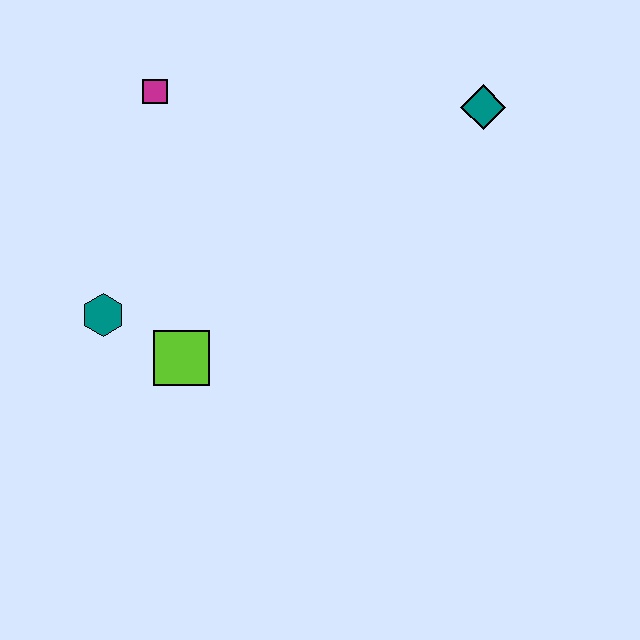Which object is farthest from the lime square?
The teal diamond is farthest from the lime square.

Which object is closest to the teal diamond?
The magenta square is closest to the teal diamond.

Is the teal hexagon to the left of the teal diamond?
Yes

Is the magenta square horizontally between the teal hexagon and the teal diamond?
Yes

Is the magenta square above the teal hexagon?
Yes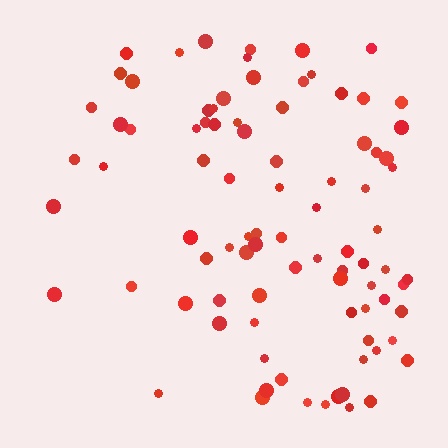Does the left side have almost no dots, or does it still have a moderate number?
Still a moderate number, just noticeably fewer than the right.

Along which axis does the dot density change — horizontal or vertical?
Horizontal.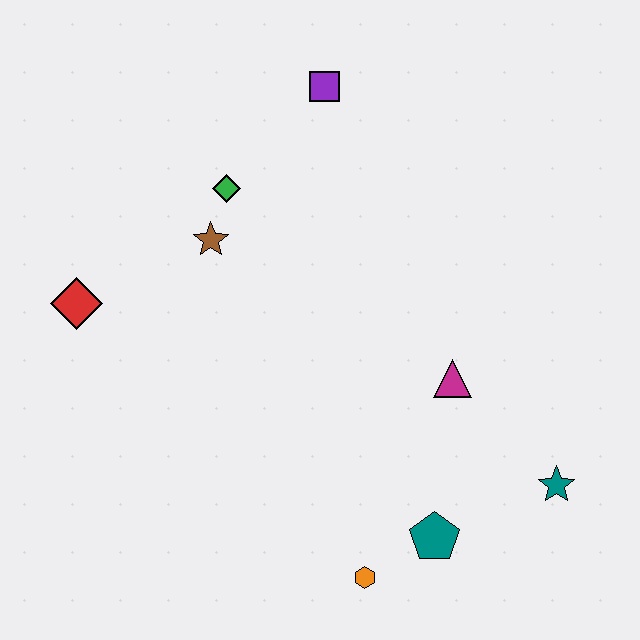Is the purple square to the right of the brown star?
Yes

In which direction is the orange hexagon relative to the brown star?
The orange hexagon is below the brown star.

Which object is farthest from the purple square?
The orange hexagon is farthest from the purple square.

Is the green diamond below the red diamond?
No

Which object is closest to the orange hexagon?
The teal pentagon is closest to the orange hexagon.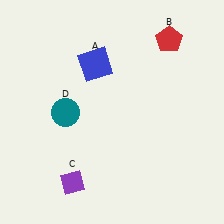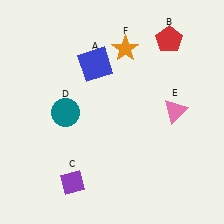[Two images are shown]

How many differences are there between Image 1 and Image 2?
There are 2 differences between the two images.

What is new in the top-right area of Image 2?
An orange star (F) was added in the top-right area of Image 2.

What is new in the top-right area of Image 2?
A pink triangle (E) was added in the top-right area of Image 2.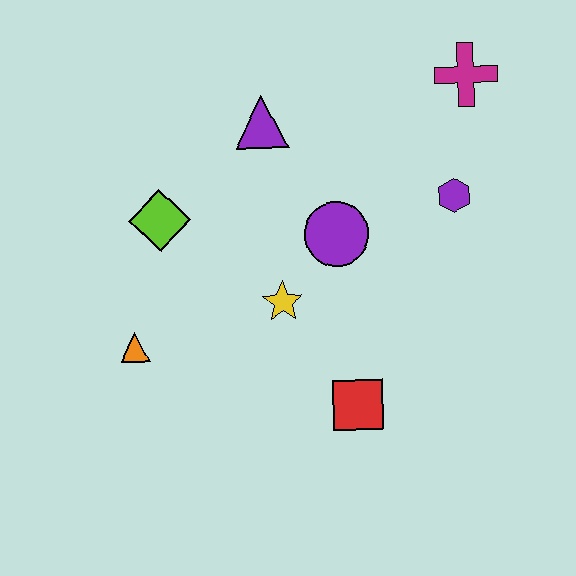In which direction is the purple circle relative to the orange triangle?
The purple circle is to the right of the orange triangle.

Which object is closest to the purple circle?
The yellow star is closest to the purple circle.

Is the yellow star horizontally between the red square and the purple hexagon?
No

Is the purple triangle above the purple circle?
Yes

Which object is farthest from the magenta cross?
The orange triangle is farthest from the magenta cross.